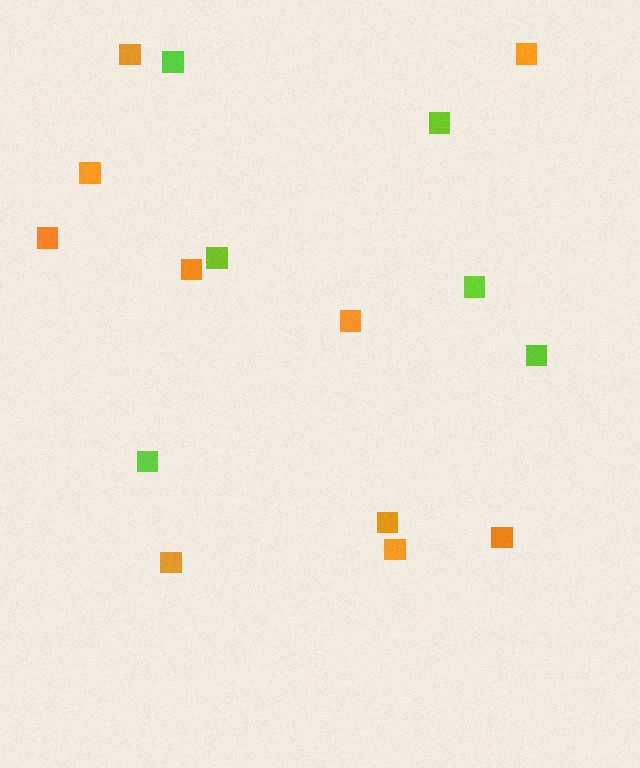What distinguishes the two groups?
There are 2 groups: one group of lime squares (6) and one group of orange squares (10).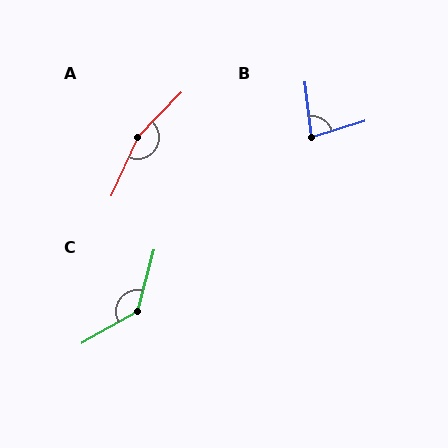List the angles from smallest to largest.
B (80°), C (135°), A (160°).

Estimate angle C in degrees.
Approximately 135 degrees.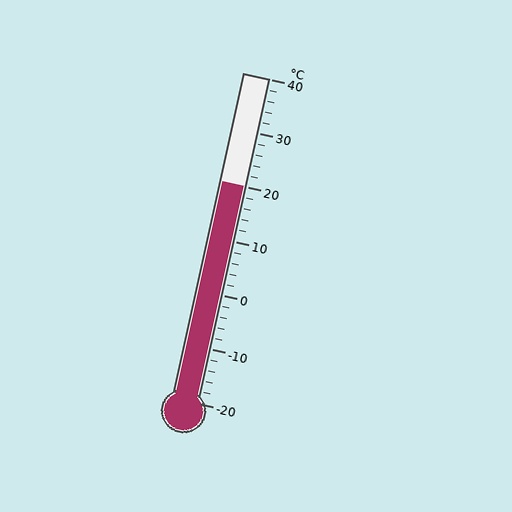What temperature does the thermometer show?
The thermometer shows approximately 20°C.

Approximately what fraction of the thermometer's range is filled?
The thermometer is filled to approximately 65% of its range.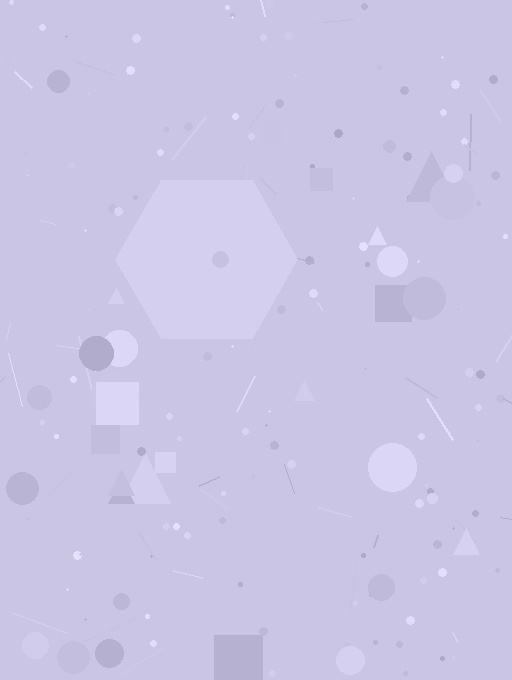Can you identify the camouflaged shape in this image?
The camouflaged shape is a hexagon.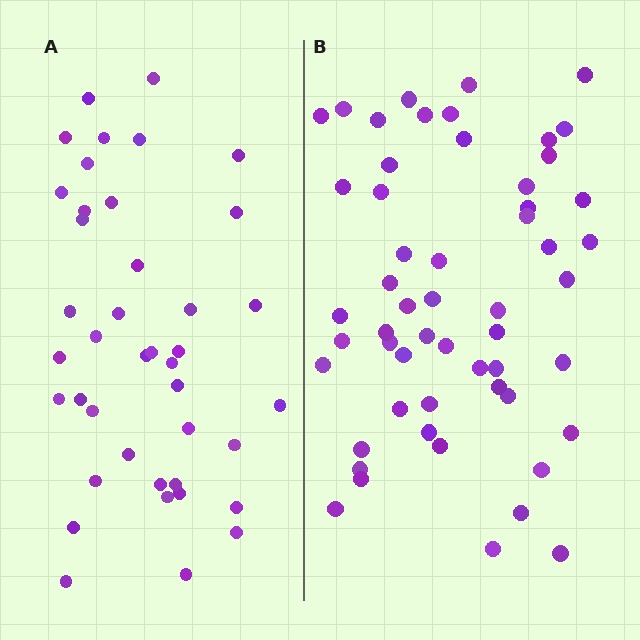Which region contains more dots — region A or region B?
Region B (the right region) has more dots.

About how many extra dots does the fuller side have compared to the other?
Region B has approximately 15 more dots than region A.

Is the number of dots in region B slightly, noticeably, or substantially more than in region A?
Region B has noticeably more, but not dramatically so. The ratio is roughly 1.3 to 1.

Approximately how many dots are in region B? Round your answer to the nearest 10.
About 60 dots. (The exact count is 55, which rounds to 60.)